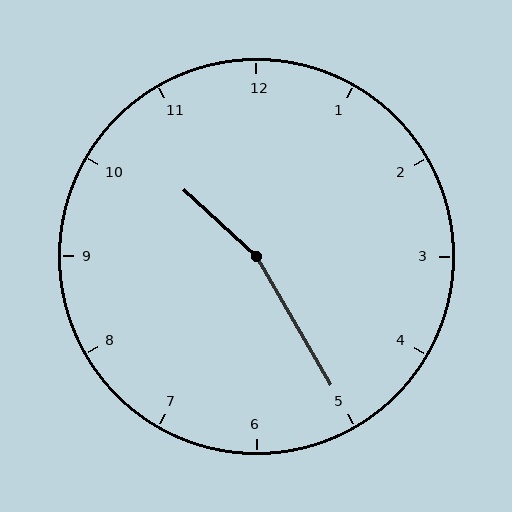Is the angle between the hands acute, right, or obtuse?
It is obtuse.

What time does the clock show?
10:25.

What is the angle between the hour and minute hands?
Approximately 162 degrees.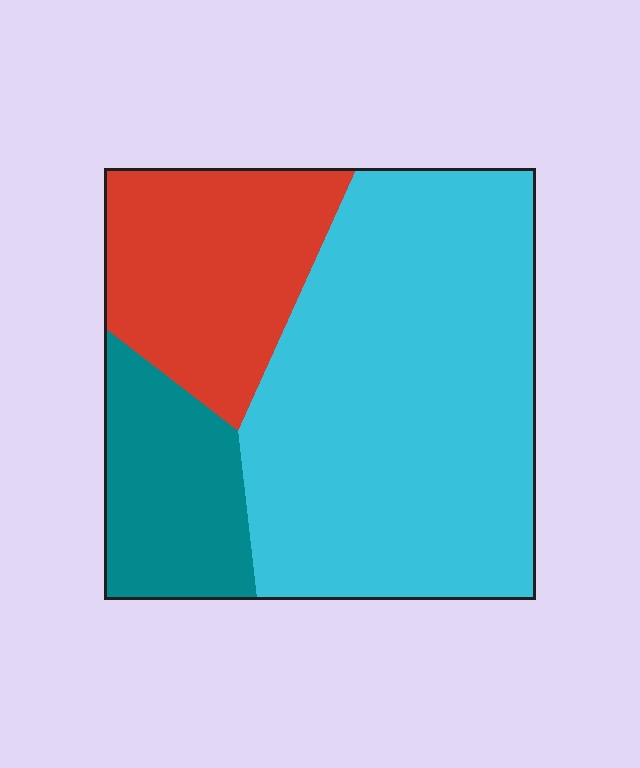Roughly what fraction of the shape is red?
Red takes up between a sixth and a third of the shape.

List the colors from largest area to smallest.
From largest to smallest: cyan, red, teal.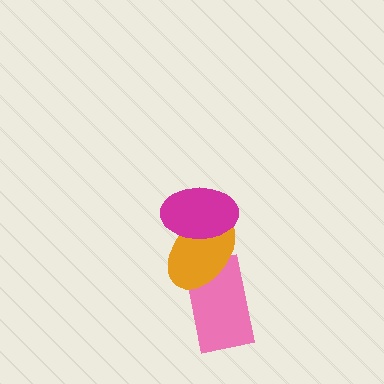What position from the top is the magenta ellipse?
The magenta ellipse is 1st from the top.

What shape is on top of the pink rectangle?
The orange ellipse is on top of the pink rectangle.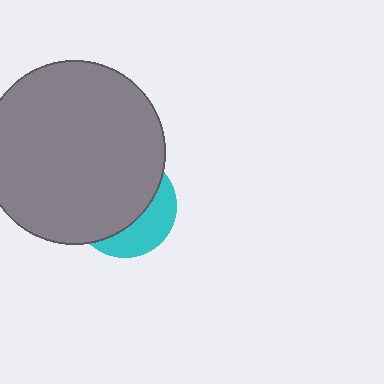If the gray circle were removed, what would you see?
You would see the complete cyan circle.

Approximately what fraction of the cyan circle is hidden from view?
Roughly 66% of the cyan circle is hidden behind the gray circle.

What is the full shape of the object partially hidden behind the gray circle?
The partially hidden object is a cyan circle.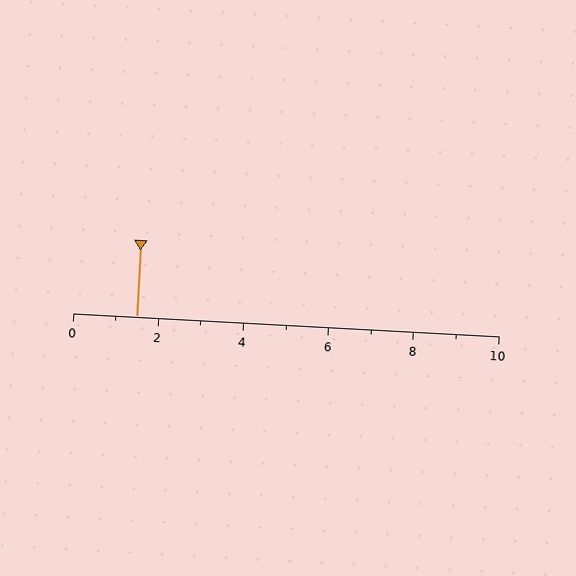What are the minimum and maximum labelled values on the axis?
The axis runs from 0 to 10.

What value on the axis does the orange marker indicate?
The marker indicates approximately 1.5.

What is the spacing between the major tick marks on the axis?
The major ticks are spaced 2 apart.